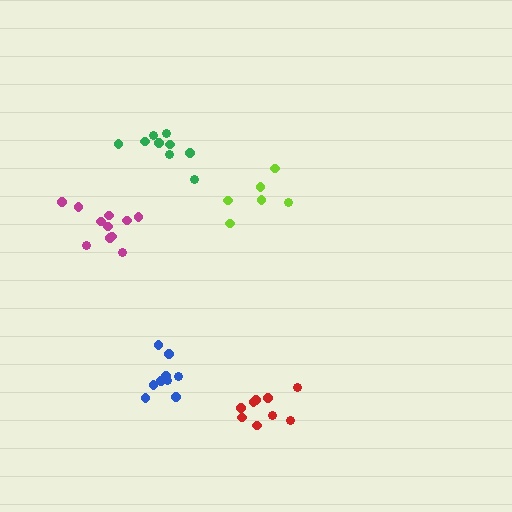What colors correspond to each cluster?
The clusters are colored: red, green, magenta, blue, lime.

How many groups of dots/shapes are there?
There are 5 groups.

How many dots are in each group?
Group 1: 9 dots, Group 2: 9 dots, Group 3: 11 dots, Group 4: 9 dots, Group 5: 6 dots (44 total).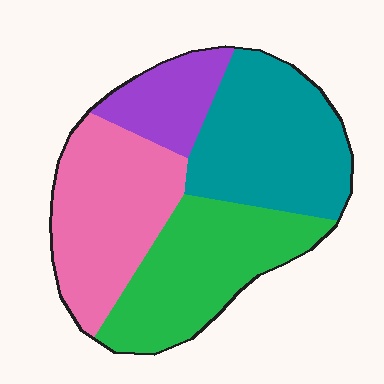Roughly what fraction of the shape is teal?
Teal takes up about one third (1/3) of the shape.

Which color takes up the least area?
Purple, at roughly 10%.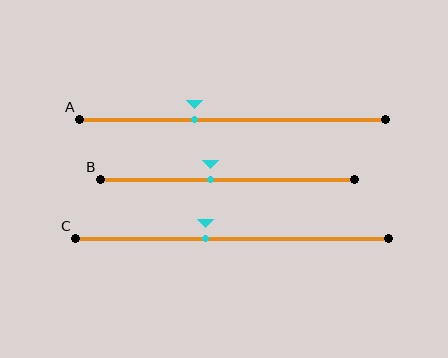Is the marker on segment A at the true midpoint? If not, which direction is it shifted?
No, the marker on segment A is shifted to the left by about 12% of the segment length.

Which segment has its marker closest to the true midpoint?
Segment B has its marker closest to the true midpoint.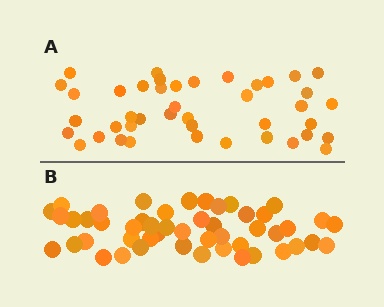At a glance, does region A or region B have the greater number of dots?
Region B (the bottom region) has more dots.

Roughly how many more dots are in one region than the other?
Region B has roughly 8 or so more dots than region A.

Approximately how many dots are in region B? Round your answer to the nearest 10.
About 50 dots. (The exact count is 49, which rounds to 50.)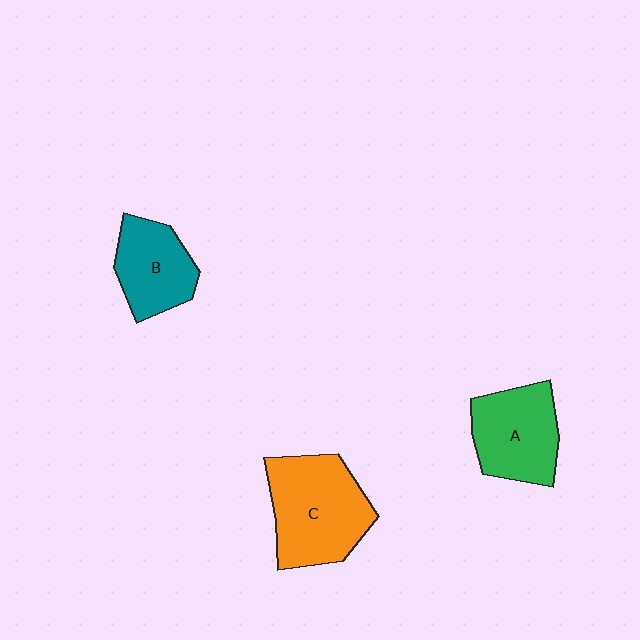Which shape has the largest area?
Shape C (orange).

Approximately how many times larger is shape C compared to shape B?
Approximately 1.5 times.